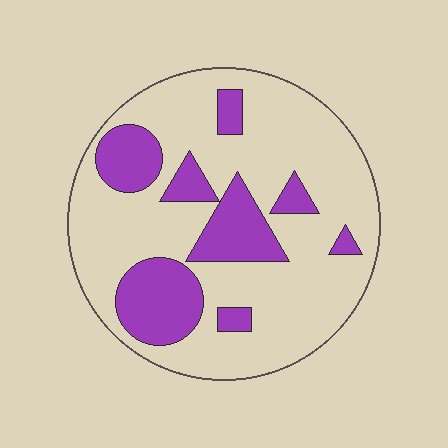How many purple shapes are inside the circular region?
8.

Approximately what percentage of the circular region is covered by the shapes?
Approximately 25%.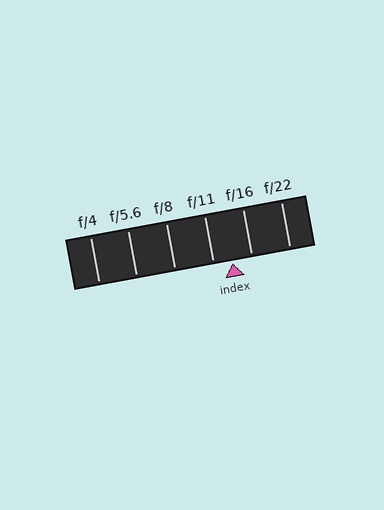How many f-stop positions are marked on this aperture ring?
There are 6 f-stop positions marked.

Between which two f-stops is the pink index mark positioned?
The index mark is between f/11 and f/16.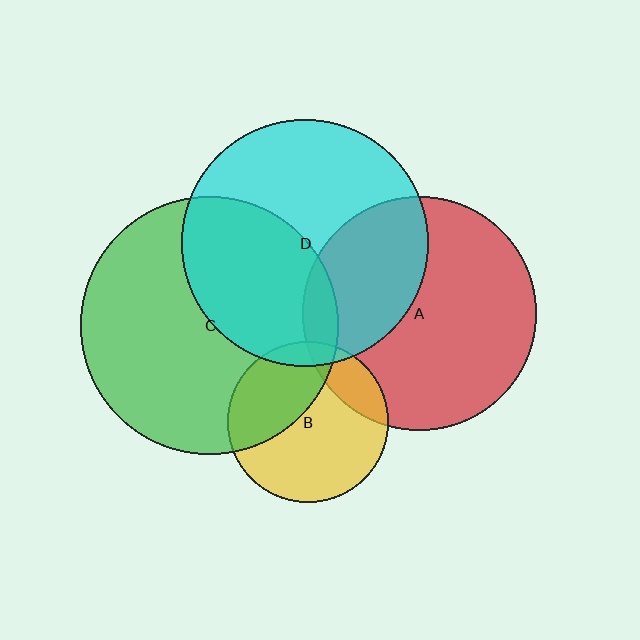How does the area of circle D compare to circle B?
Approximately 2.3 times.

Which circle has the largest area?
Circle C (green).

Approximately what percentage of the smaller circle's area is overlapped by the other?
Approximately 40%.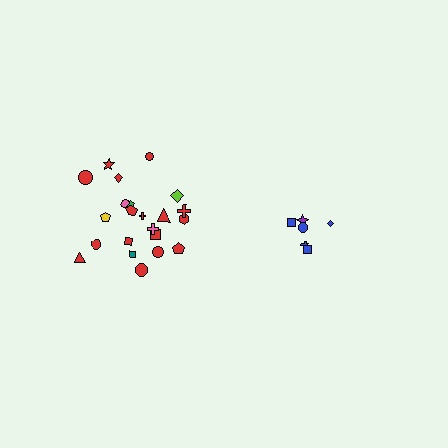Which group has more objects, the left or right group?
The left group.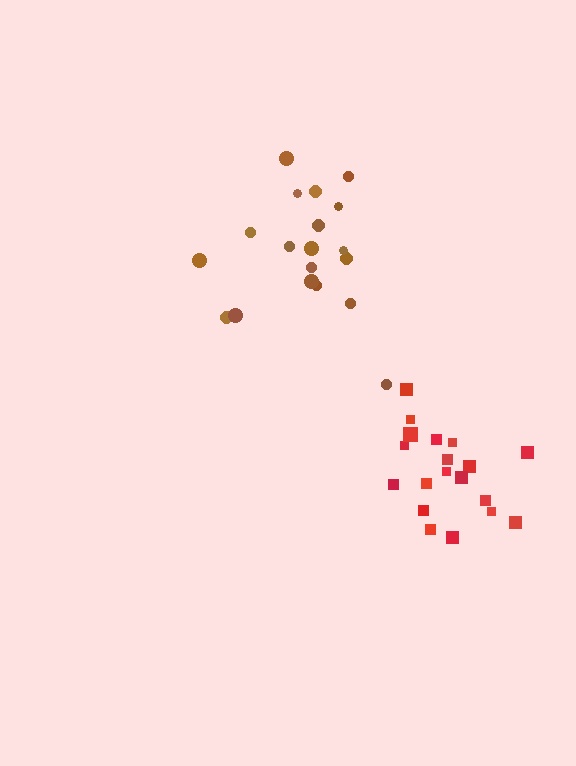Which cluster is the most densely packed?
Red.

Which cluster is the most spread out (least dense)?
Brown.